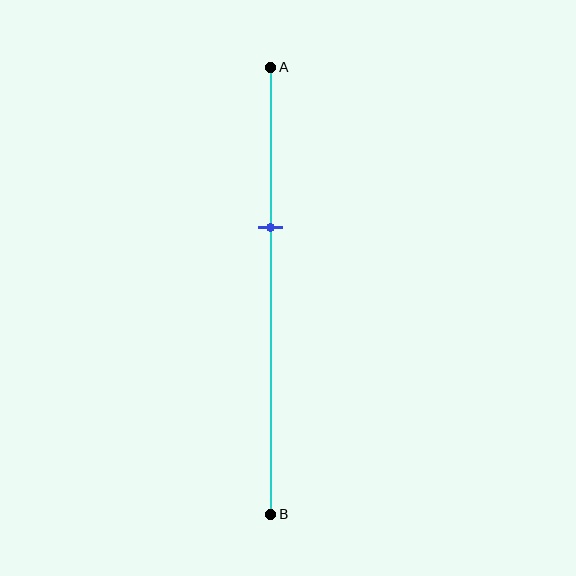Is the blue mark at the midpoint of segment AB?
No, the mark is at about 35% from A, not at the 50% midpoint.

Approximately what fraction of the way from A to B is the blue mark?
The blue mark is approximately 35% of the way from A to B.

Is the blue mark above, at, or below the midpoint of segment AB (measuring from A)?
The blue mark is above the midpoint of segment AB.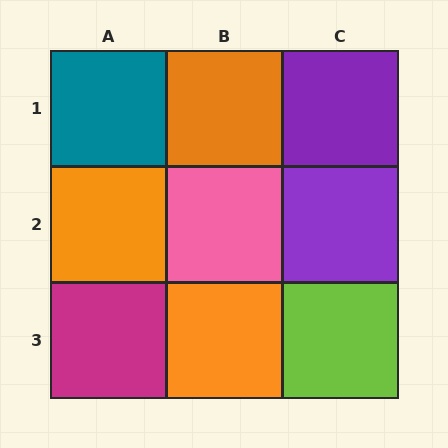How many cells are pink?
1 cell is pink.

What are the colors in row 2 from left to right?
Orange, pink, purple.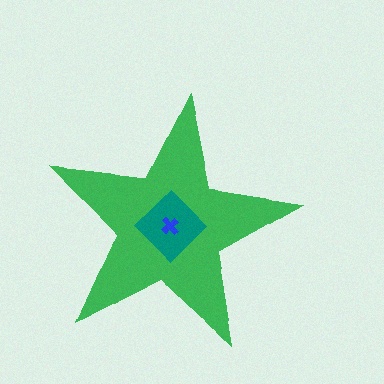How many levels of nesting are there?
3.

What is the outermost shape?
The green star.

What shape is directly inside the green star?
The teal diamond.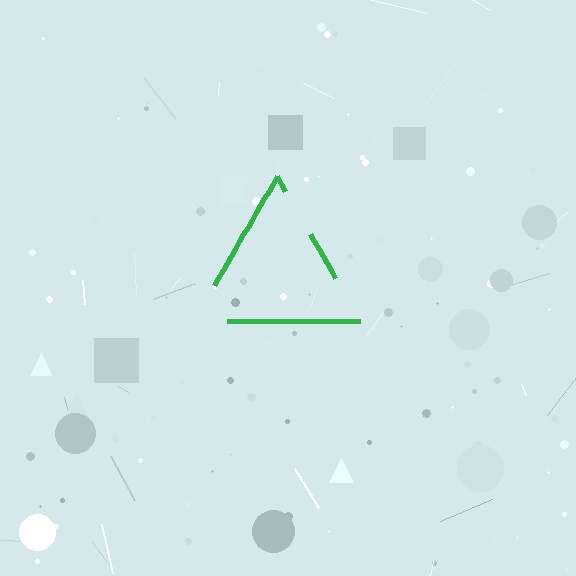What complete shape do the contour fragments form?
The contour fragments form a triangle.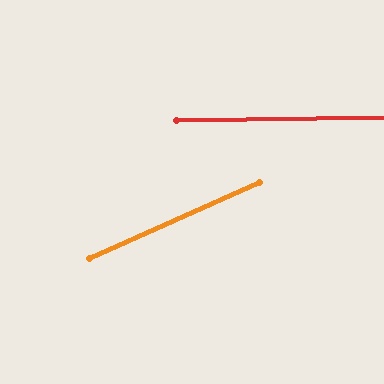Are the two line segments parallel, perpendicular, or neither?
Neither parallel nor perpendicular — they differ by about 23°.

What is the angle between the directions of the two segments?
Approximately 23 degrees.